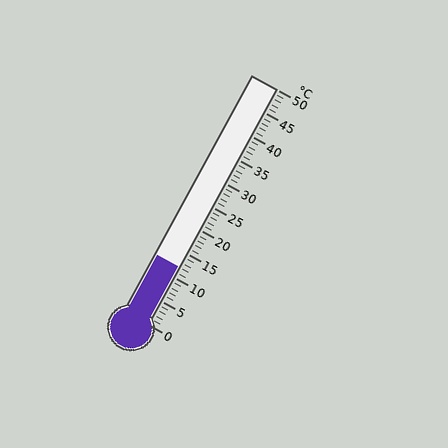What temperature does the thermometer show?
The thermometer shows approximately 12°C.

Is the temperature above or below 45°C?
The temperature is below 45°C.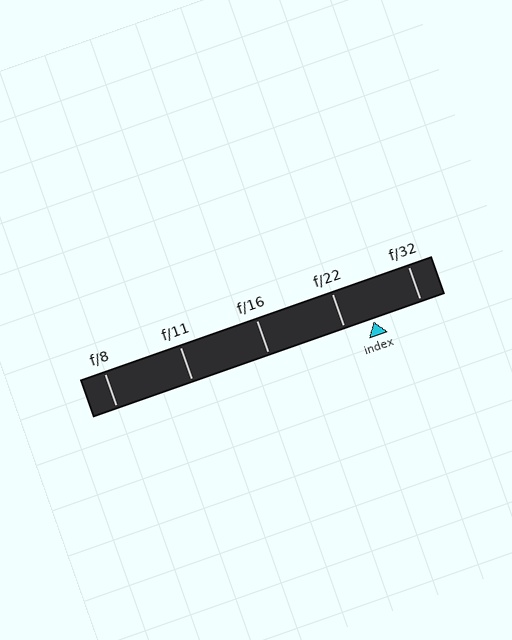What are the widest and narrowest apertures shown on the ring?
The widest aperture shown is f/8 and the narrowest is f/32.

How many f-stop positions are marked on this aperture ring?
There are 5 f-stop positions marked.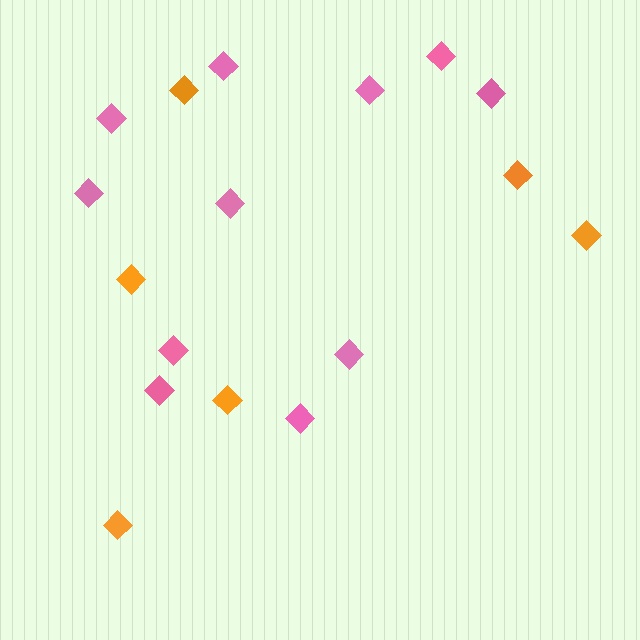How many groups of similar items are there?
There are 2 groups: one group of pink diamonds (11) and one group of orange diamonds (6).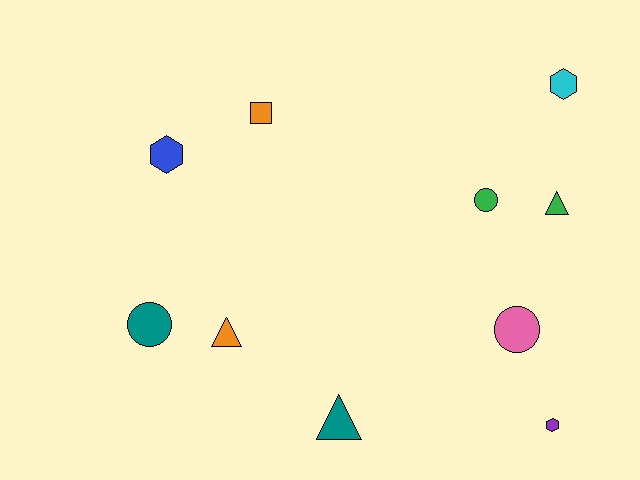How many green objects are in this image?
There are 2 green objects.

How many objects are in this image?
There are 10 objects.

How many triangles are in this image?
There are 3 triangles.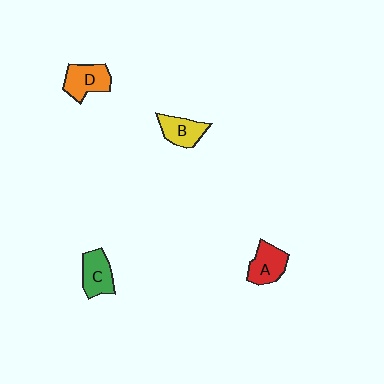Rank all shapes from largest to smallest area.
From largest to smallest: D (orange), A (red), C (green), B (yellow).